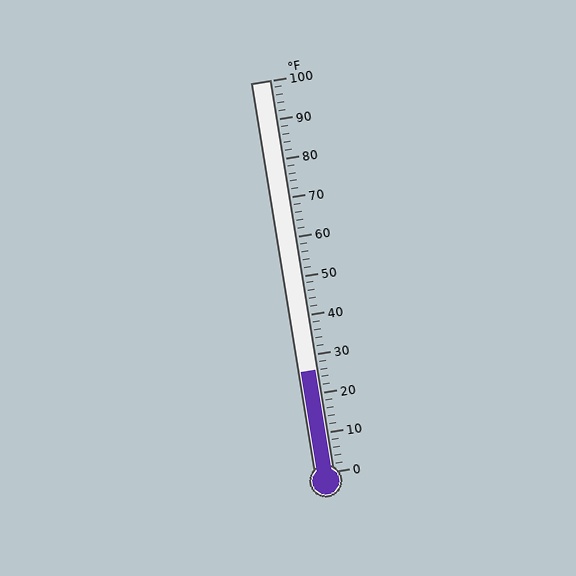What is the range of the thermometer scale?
The thermometer scale ranges from 0°F to 100°F.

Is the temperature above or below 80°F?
The temperature is below 80°F.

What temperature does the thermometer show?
The thermometer shows approximately 26°F.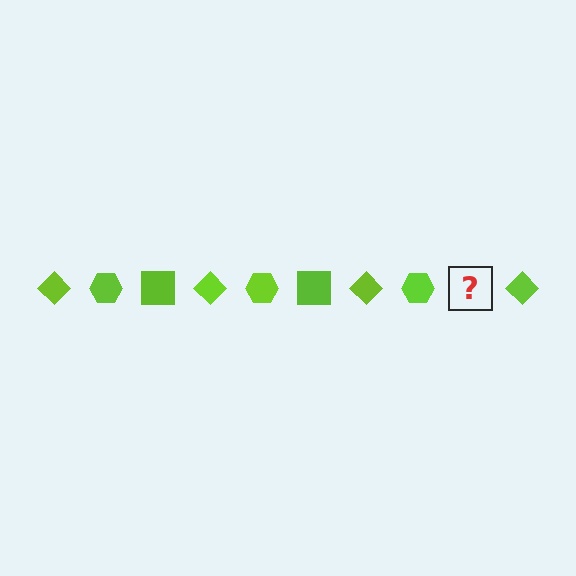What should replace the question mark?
The question mark should be replaced with a lime square.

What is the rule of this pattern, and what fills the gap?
The rule is that the pattern cycles through diamond, hexagon, square shapes in lime. The gap should be filled with a lime square.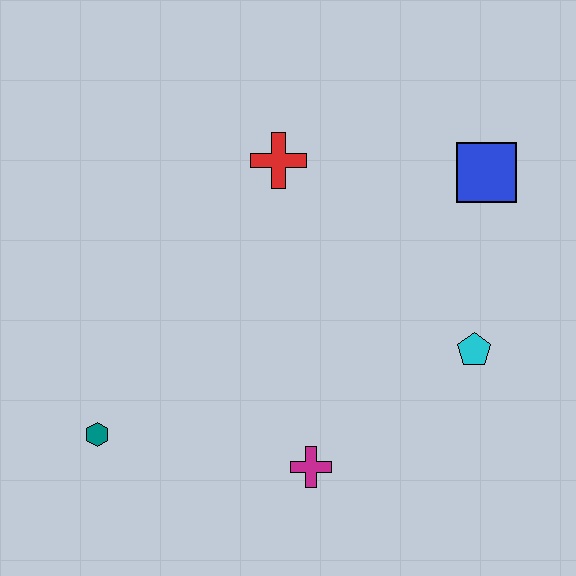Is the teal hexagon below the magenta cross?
No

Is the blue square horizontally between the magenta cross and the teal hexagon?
No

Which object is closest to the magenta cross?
The cyan pentagon is closest to the magenta cross.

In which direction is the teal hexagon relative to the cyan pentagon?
The teal hexagon is to the left of the cyan pentagon.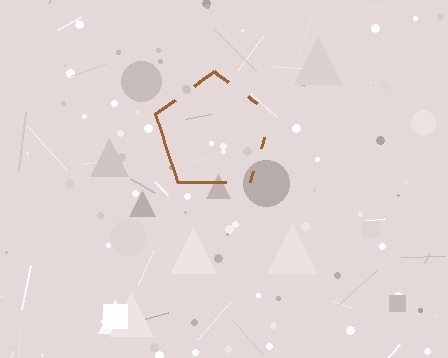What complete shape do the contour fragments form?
The contour fragments form a pentagon.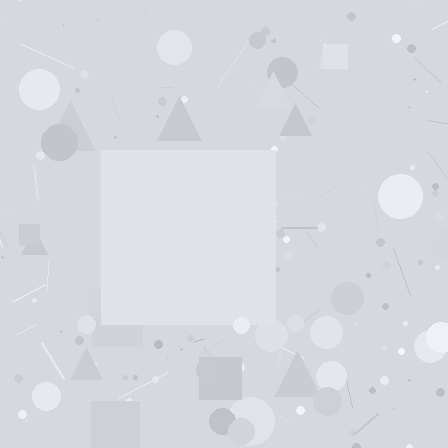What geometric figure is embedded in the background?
A square is embedded in the background.